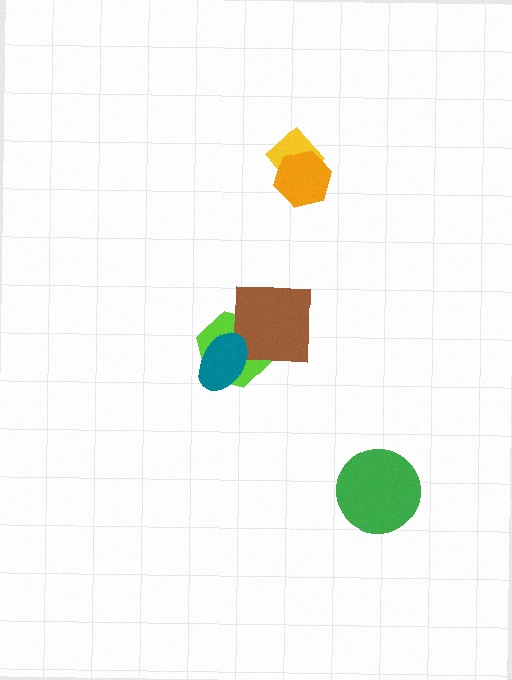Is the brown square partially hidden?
No, no other shape covers it.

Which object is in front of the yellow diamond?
The orange hexagon is in front of the yellow diamond.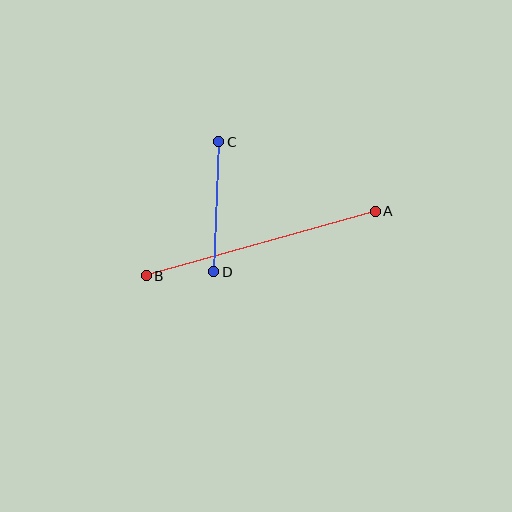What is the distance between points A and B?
The distance is approximately 238 pixels.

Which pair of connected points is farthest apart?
Points A and B are farthest apart.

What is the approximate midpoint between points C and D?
The midpoint is at approximately (216, 207) pixels.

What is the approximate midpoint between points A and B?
The midpoint is at approximately (261, 243) pixels.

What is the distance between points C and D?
The distance is approximately 130 pixels.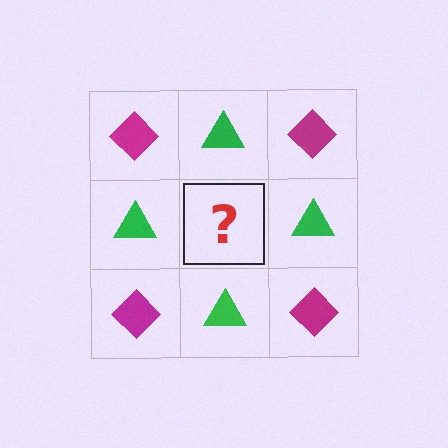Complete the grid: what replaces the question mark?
The question mark should be replaced with a magenta diamond.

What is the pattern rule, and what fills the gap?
The rule is that it alternates magenta diamond and green triangle in a checkerboard pattern. The gap should be filled with a magenta diamond.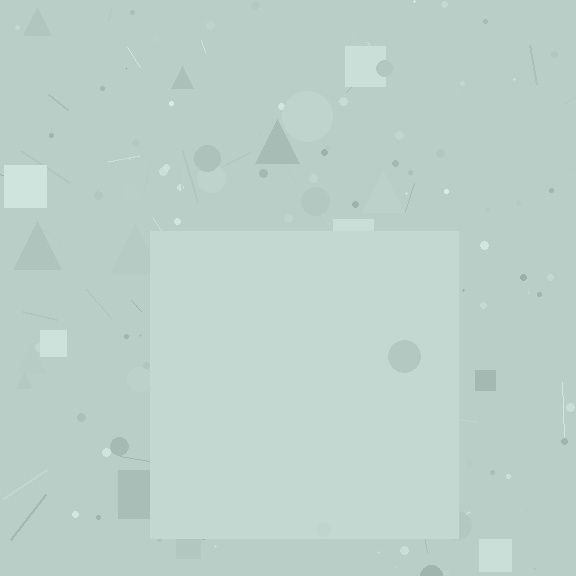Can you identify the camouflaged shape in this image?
The camouflaged shape is a square.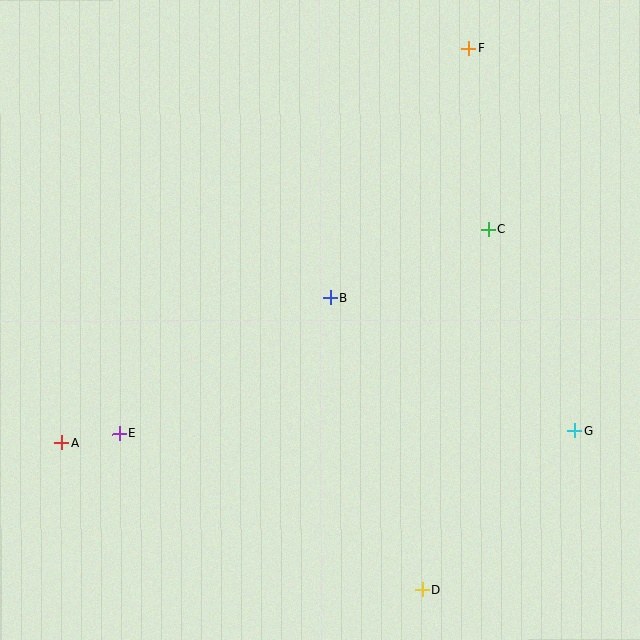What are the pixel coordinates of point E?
Point E is at (119, 434).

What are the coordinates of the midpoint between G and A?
The midpoint between G and A is at (318, 437).